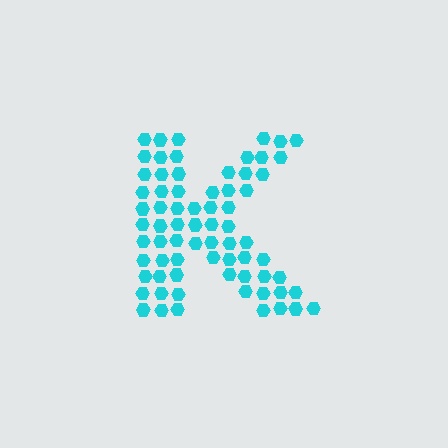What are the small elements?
The small elements are hexagons.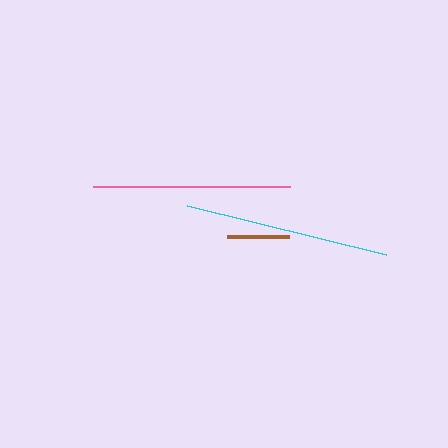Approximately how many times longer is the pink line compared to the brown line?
The pink line is approximately 3.1 times the length of the brown line.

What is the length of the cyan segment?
The cyan segment is approximately 205 pixels long.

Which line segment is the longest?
The cyan line is the longest at approximately 205 pixels.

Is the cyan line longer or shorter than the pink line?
The cyan line is longer than the pink line.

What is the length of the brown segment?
The brown segment is approximately 63 pixels long.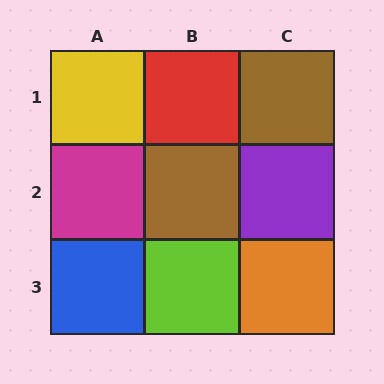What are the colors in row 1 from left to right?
Yellow, red, brown.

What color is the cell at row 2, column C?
Purple.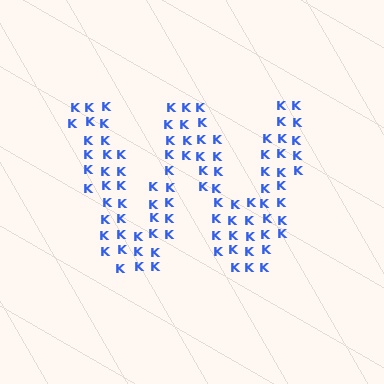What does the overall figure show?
The overall figure shows the letter W.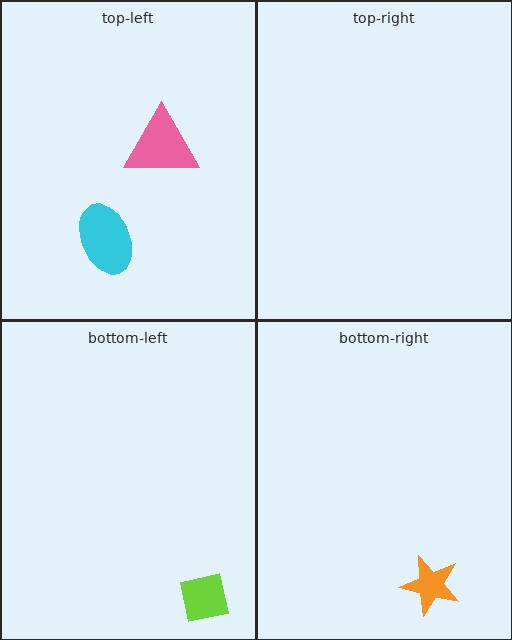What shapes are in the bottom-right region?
The orange star.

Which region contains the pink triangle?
The top-left region.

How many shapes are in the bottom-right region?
1.